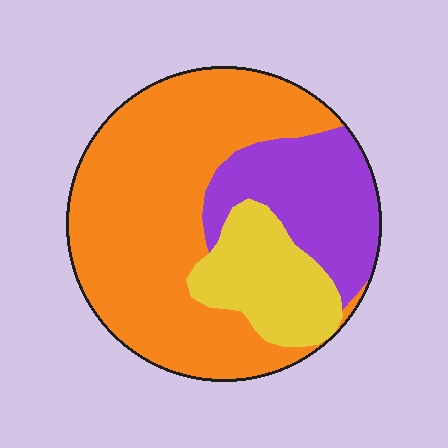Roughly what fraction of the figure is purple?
Purple covers around 25% of the figure.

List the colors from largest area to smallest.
From largest to smallest: orange, purple, yellow.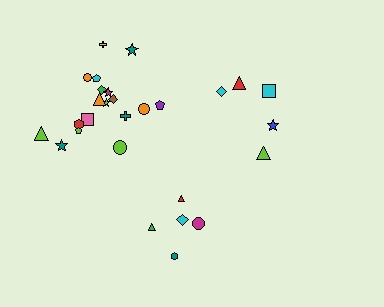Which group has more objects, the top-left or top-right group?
The top-left group.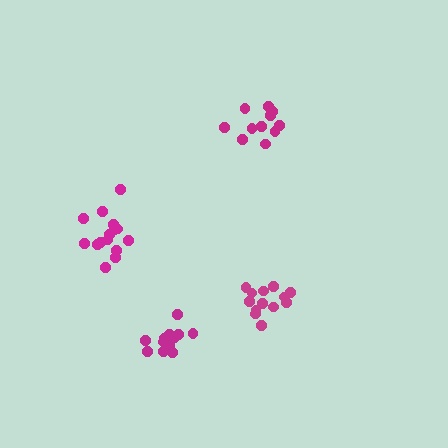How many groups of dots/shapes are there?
There are 4 groups.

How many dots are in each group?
Group 1: 15 dots, Group 2: 11 dots, Group 3: 15 dots, Group 4: 13 dots (54 total).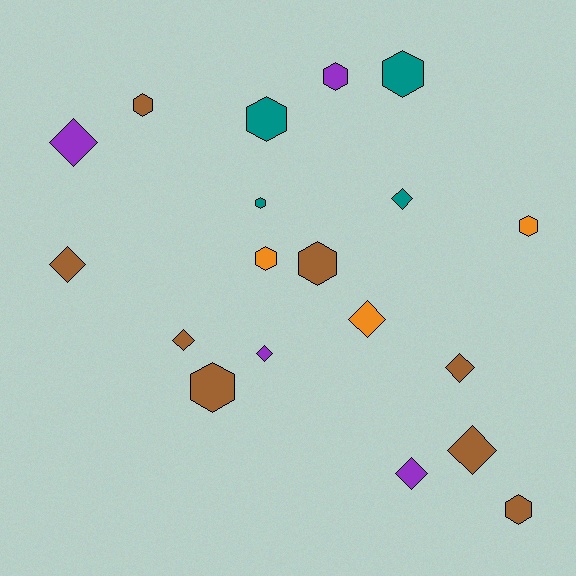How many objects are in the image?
There are 19 objects.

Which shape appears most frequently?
Hexagon, with 10 objects.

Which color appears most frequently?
Brown, with 8 objects.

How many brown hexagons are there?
There are 4 brown hexagons.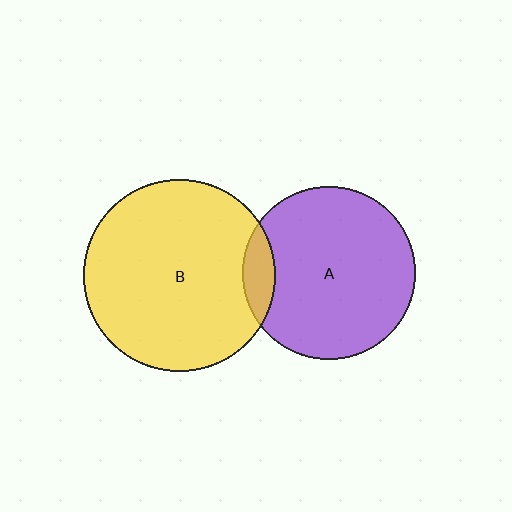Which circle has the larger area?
Circle B (yellow).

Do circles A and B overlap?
Yes.